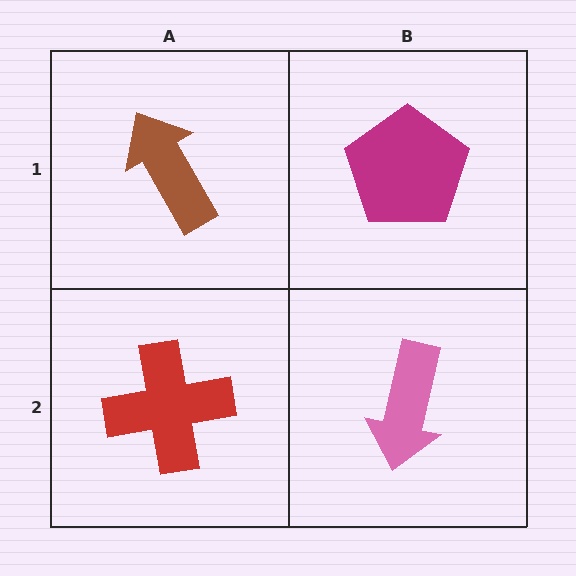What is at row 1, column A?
A brown arrow.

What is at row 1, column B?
A magenta pentagon.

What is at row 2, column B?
A pink arrow.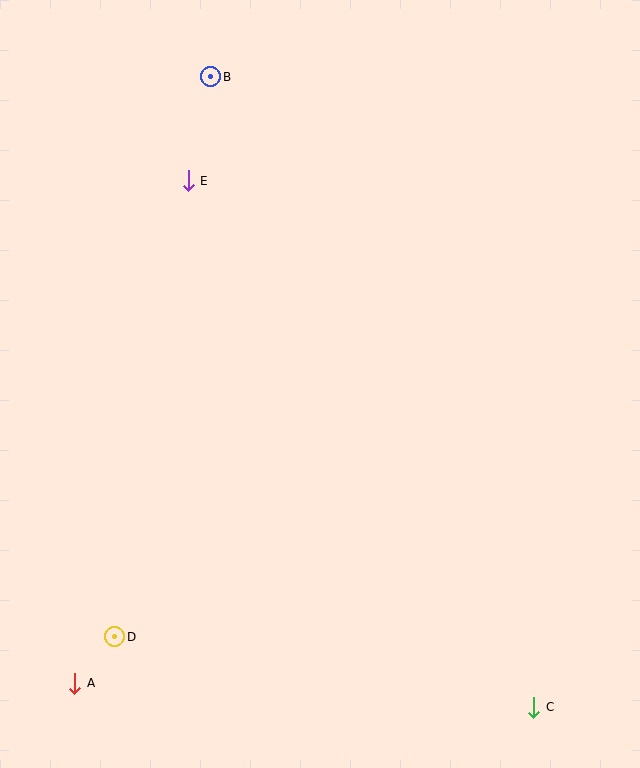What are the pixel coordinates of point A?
Point A is at (75, 683).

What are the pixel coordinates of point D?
Point D is at (115, 637).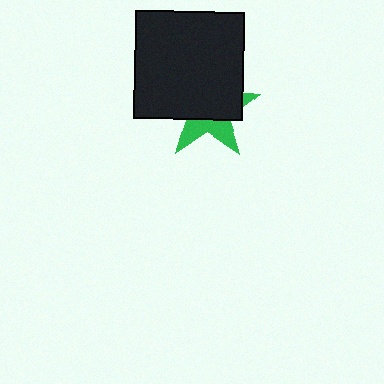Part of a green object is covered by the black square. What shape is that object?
It is a star.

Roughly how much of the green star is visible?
A small part of it is visible (roughly 35%).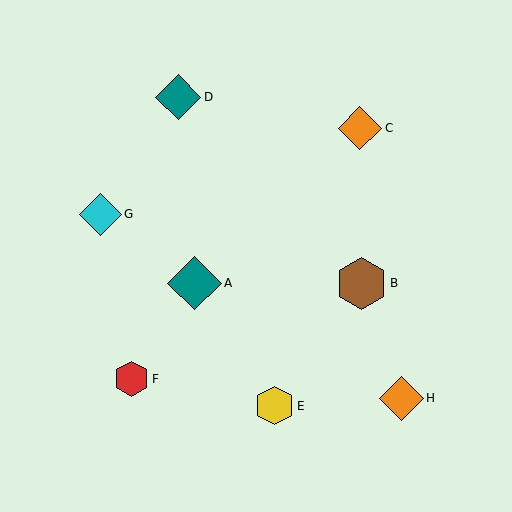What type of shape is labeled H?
Shape H is an orange diamond.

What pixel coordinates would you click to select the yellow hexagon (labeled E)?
Click at (275, 406) to select the yellow hexagon E.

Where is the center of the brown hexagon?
The center of the brown hexagon is at (361, 283).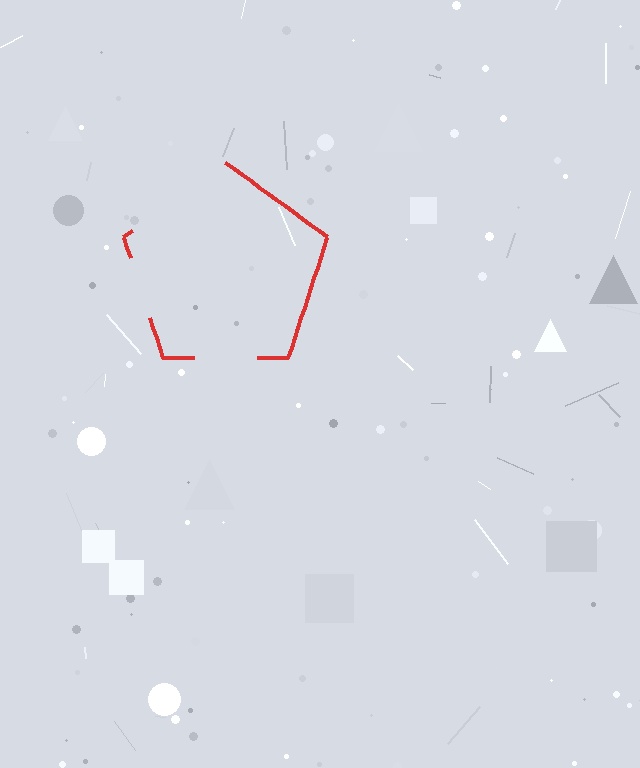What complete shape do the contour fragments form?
The contour fragments form a pentagon.